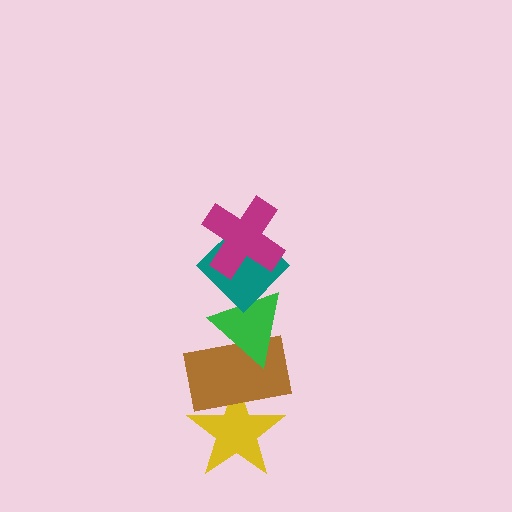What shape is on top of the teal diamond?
The magenta cross is on top of the teal diamond.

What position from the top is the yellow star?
The yellow star is 5th from the top.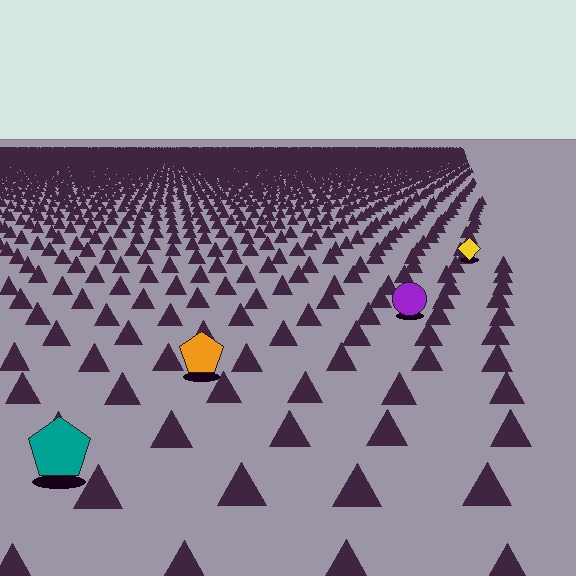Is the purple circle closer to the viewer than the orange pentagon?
No. The orange pentagon is closer — you can tell from the texture gradient: the ground texture is coarser near it.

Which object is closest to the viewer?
The teal pentagon is closest. The texture marks near it are larger and more spread out.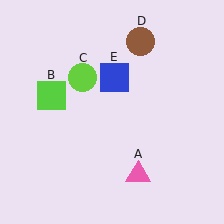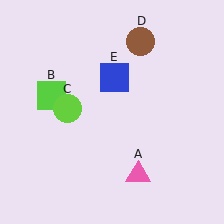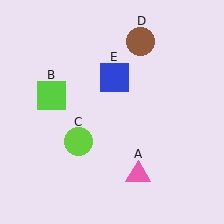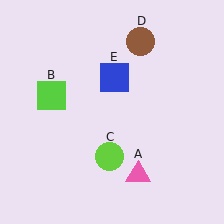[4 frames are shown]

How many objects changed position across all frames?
1 object changed position: lime circle (object C).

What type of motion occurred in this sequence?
The lime circle (object C) rotated counterclockwise around the center of the scene.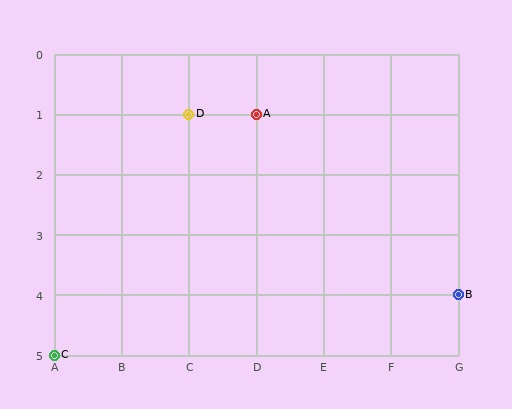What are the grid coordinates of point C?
Point C is at grid coordinates (A, 5).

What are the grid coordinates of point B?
Point B is at grid coordinates (G, 4).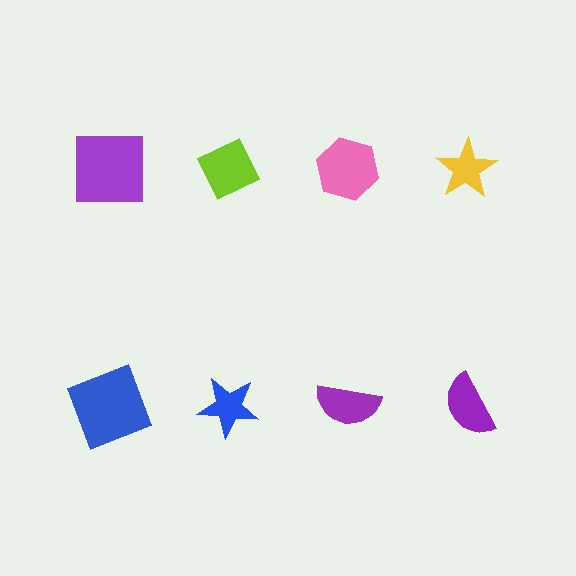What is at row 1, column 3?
A pink hexagon.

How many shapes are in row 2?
4 shapes.